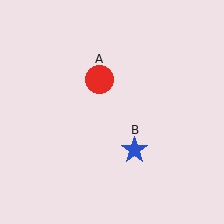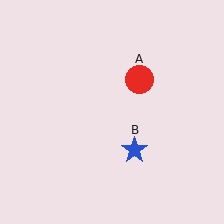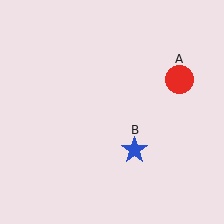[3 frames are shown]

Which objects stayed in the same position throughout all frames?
Blue star (object B) remained stationary.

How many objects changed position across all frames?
1 object changed position: red circle (object A).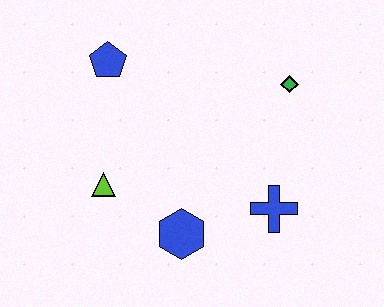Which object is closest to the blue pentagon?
The lime triangle is closest to the blue pentagon.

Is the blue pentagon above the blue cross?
Yes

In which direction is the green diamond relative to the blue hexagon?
The green diamond is above the blue hexagon.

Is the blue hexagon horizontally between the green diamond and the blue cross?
No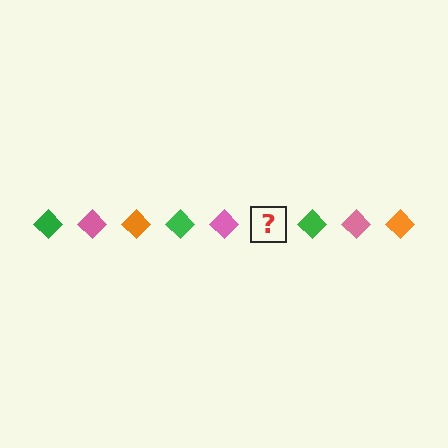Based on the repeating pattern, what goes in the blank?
The blank should be an orange diamond.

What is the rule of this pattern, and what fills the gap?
The rule is that the pattern cycles through green, pink, orange diamonds. The gap should be filled with an orange diamond.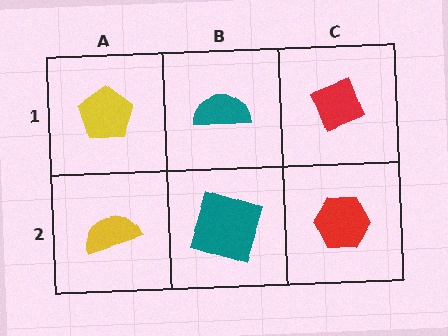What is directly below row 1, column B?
A teal square.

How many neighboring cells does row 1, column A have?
2.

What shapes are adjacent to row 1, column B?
A teal square (row 2, column B), a yellow pentagon (row 1, column A), a red diamond (row 1, column C).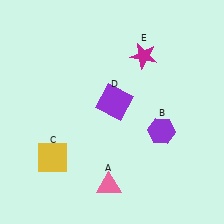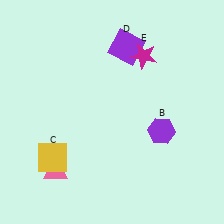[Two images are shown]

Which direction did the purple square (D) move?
The purple square (D) moved up.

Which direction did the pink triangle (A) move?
The pink triangle (A) moved left.